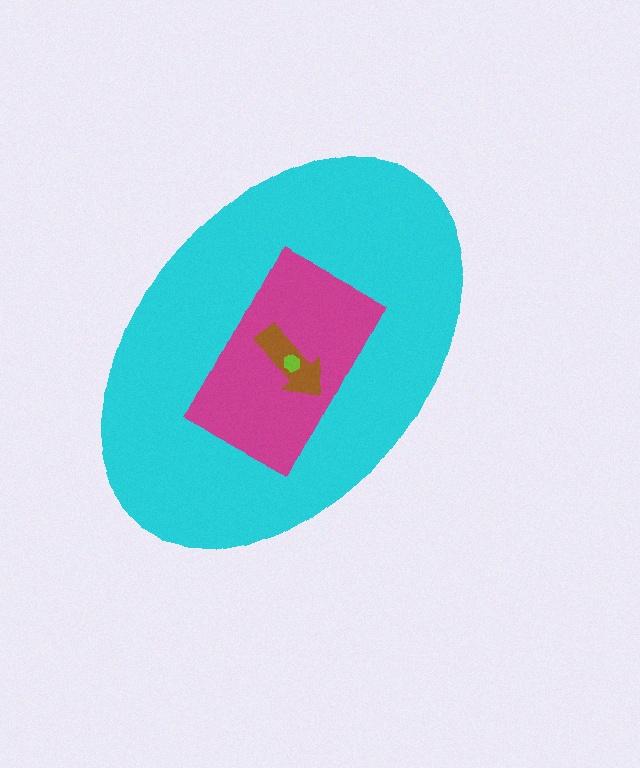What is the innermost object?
The lime hexagon.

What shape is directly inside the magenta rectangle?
The brown arrow.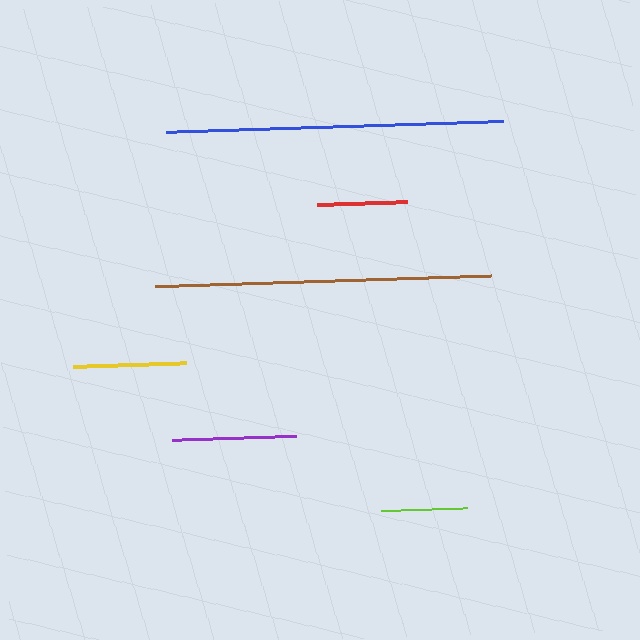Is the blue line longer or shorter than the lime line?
The blue line is longer than the lime line.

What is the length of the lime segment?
The lime segment is approximately 87 pixels long.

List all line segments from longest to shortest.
From longest to shortest: blue, brown, purple, yellow, red, lime.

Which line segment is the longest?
The blue line is the longest at approximately 337 pixels.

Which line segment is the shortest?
The lime line is the shortest at approximately 87 pixels.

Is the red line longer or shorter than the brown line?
The brown line is longer than the red line.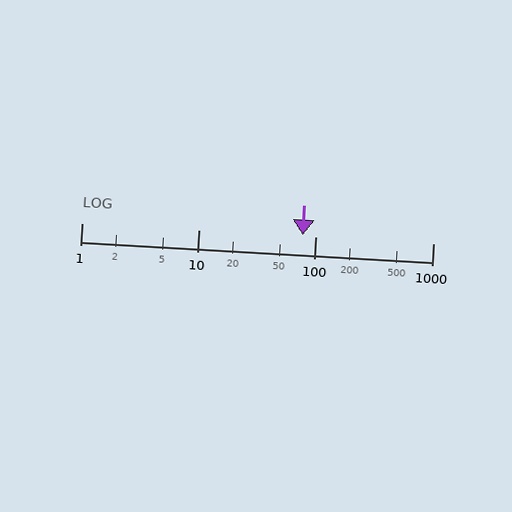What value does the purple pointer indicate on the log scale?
The pointer indicates approximately 77.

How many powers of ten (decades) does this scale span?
The scale spans 3 decades, from 1 to 1000.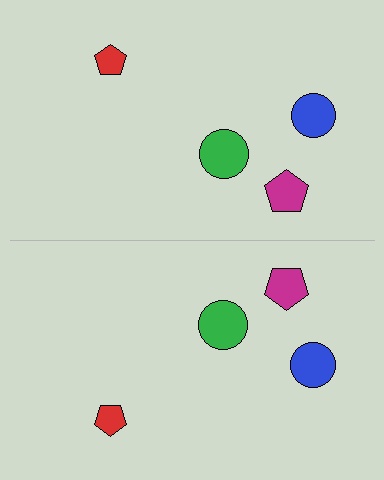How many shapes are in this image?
There are 8 shapes in this image.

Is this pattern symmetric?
Yes, this pattern has bilateral (reflection) symmetry.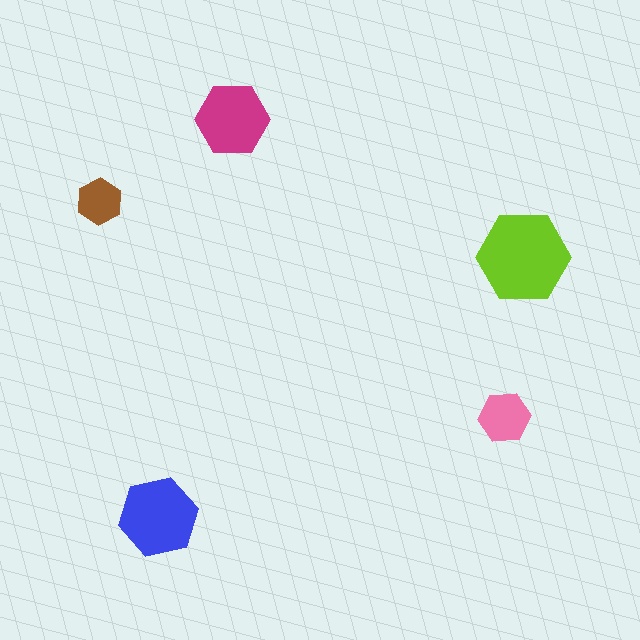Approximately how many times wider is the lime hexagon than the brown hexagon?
About 2 times wider.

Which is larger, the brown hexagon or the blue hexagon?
The blue one.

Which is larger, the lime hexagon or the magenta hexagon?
The lime one.